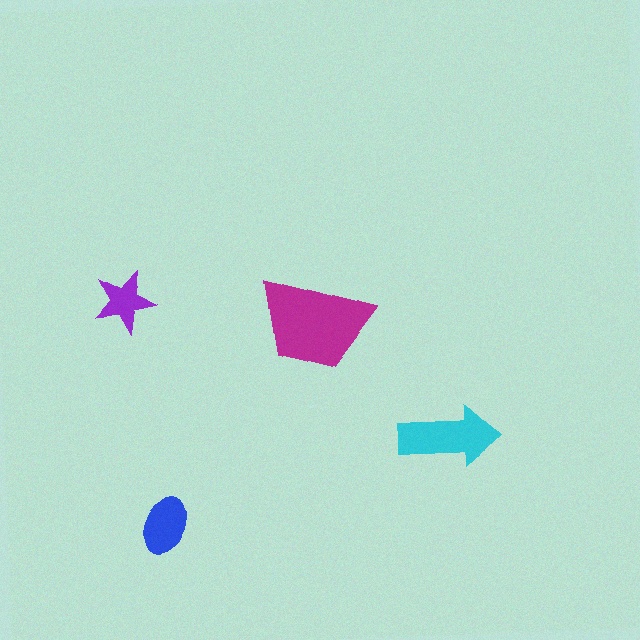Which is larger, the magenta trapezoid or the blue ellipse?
The magenta trapezoid.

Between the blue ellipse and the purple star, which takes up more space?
The blue ellipse.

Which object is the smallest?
The purple star.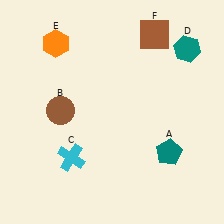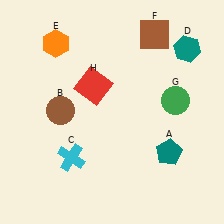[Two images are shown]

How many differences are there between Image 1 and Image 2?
There are 2 differences between the two images.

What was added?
A green circle (G), a red square (H) were added in Image 2.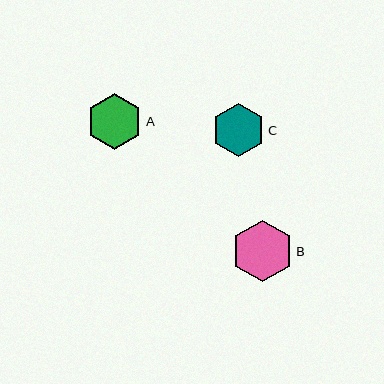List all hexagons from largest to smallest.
From largest to smallest: B, A, C.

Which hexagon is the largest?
Hexagon B is the largest with a size of approximately 61 pixels.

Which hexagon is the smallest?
Hexagon C is the smallest with a size of approximately 54 pixels.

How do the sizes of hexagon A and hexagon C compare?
Hexagon A and hexagon C are approximately the same size.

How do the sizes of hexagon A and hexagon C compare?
Hexagon A and hexagon C are approximately the same size.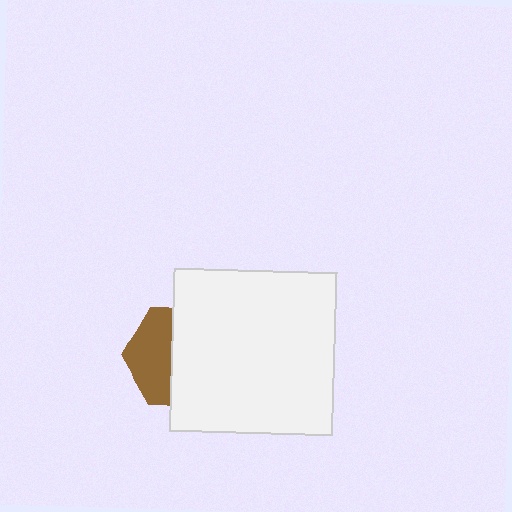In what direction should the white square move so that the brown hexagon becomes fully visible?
The white square should move right. That is the shortest direction to clear the overlap and leave the brown hexagon fully visible.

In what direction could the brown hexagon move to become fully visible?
The brown hexagon could move left. That would shift it out from behind the white square entirely.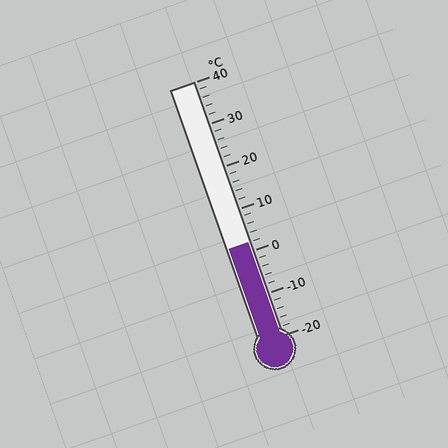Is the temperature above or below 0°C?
The temperature is above 0°C.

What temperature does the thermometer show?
The thermometer shows approximately 2°C.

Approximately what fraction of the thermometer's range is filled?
The thermometer is filled to approximately 35% of its range.